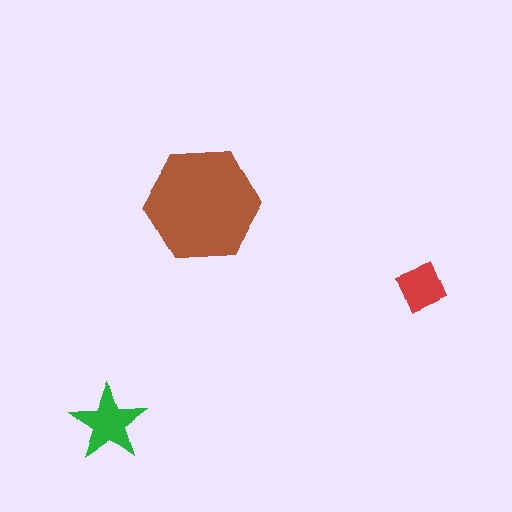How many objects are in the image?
There are 3 objects in the image.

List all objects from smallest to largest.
The red diamond, the green star, the brown hexagon.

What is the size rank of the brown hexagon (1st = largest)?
1st.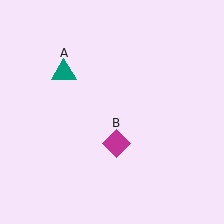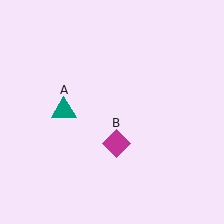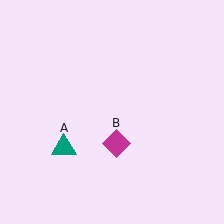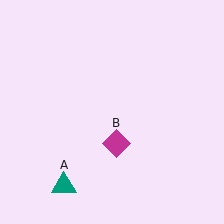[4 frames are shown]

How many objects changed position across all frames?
1 object changed position: teal triangle (object A).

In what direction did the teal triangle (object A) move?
The teal triangle (object A) moved down.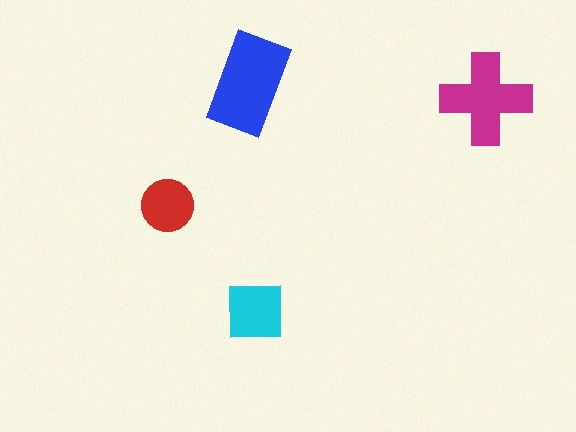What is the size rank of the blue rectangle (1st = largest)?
1st.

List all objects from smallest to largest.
The red circle, the cyan square, the magenta cross, the blue rectangle.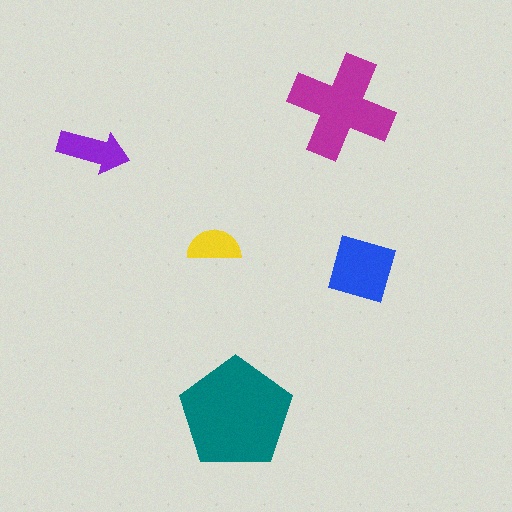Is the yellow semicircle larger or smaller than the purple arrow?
Smaller.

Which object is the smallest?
The yellow semicircle.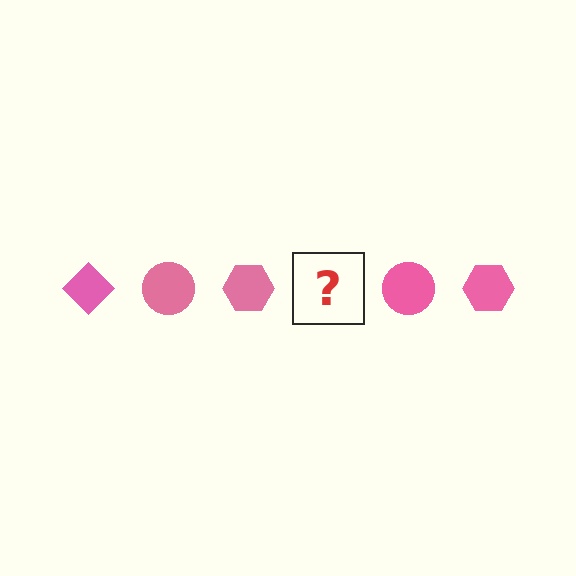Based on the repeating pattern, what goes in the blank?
The blank should be a pink diamond.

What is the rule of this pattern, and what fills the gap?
The rule is that the pattern cycles through diamond, circle, hexagon shapes in pink. The gap should be filled with a pink diamond.